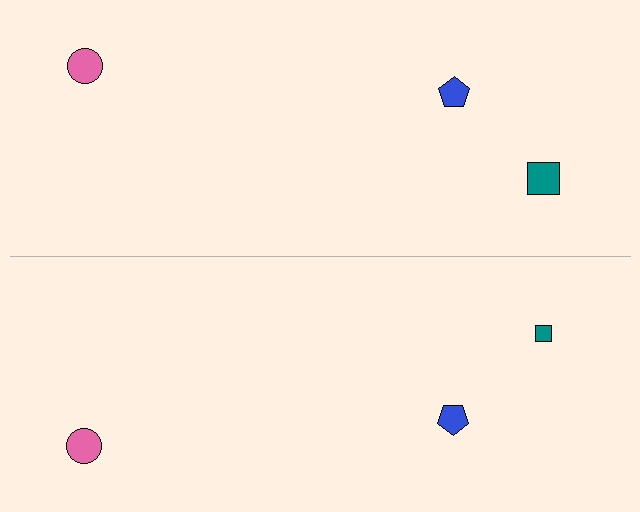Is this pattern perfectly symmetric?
No, the pattern is not perfectly symmetric. The teal square on the bottom side has a different size than its mirror counterpart.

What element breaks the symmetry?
The teal square on the bottom side has a different size than its mirror counterpart.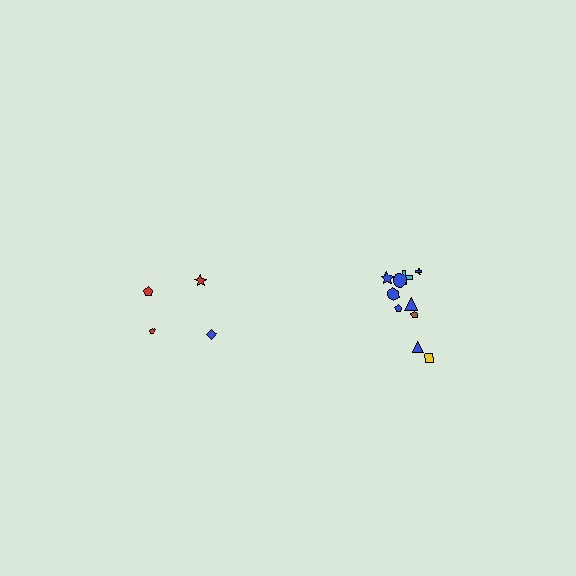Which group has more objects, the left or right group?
The right group.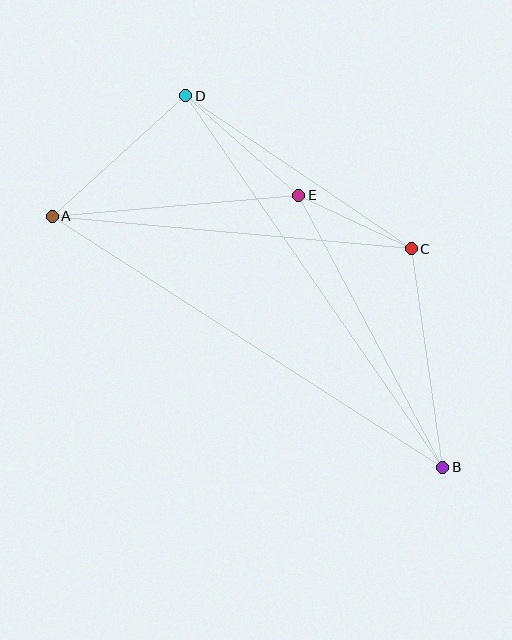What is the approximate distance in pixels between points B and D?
The distance between B and D is approximately 452 pixels.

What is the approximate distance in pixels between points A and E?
The distance between A and E is approximately 247 pixels.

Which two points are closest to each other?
Points C and E are closest to each other.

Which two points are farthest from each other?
Points A and B are farthest from each other.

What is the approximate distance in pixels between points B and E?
The distance between B and E is approximately 308 pixels.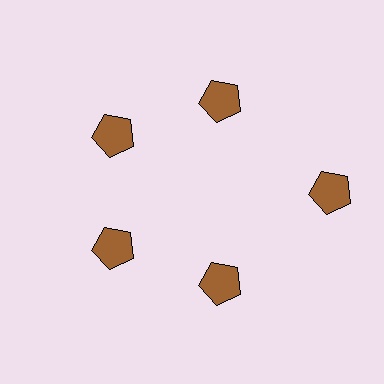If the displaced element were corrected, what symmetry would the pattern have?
It would have 5-fold rotational symmetry — the pattern would map onto itself every 72 degrees.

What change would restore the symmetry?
The symmetry would be restored by moving it inward, back onto the ring so that all 5 pentagons sit at equal angles and equal distance from the center.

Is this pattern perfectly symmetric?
No. The 5 brown pentagons are arranged in a ring, but one element near the 3 o'clock position is pushed outward from the center, breaking the 5-fold rotational symmetry.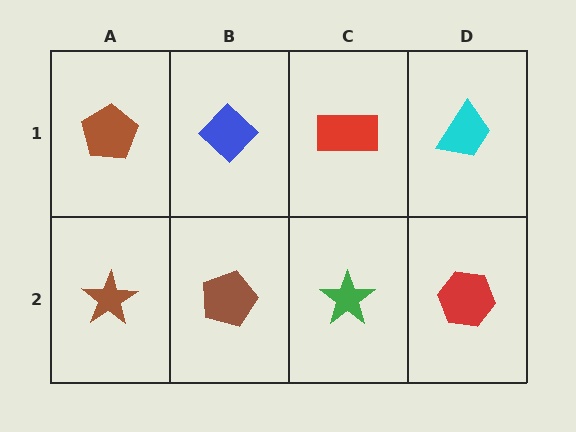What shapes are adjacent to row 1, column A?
A brown star (row 2, column A), a blue diamond (row 1, column B).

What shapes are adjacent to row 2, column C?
A red rectangle (row 1, column C), a brown pentagon (row 2, column B), a red hexagon (row 2, column D).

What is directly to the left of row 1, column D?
A red rectangle.